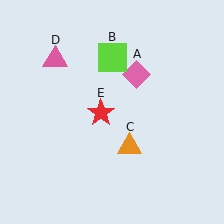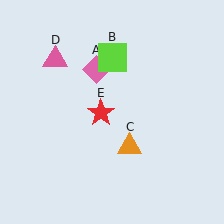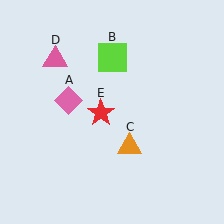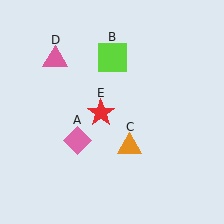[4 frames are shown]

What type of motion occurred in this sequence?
The pink diamond (object A) rotated counterclockwise around the center of the scene.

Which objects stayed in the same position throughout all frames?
Lime square (object B) and orange triangle (object C) and pink triangle (object D) and red star (object E) remained stationary.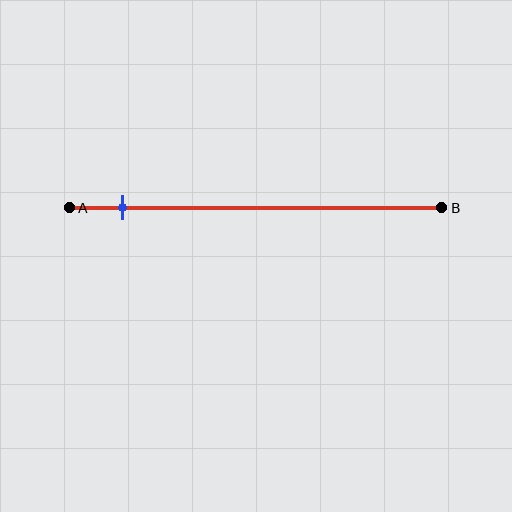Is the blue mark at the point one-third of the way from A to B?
No, the mark is at about 15% from A, not at the 33% one-third point.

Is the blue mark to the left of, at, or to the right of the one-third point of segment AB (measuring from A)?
The blue mark is to the left of the one-third point of segment AB.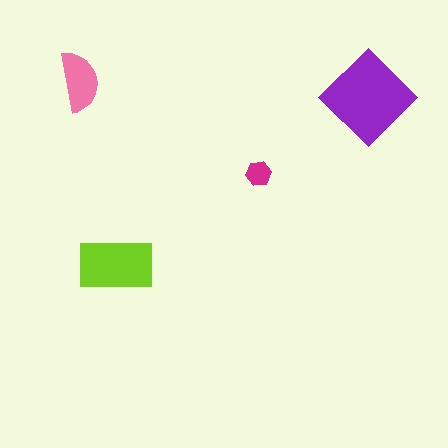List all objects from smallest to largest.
The magenta hexagon, the pink semicircle, the lime rectangle, the purple diamond.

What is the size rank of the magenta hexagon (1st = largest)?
4th.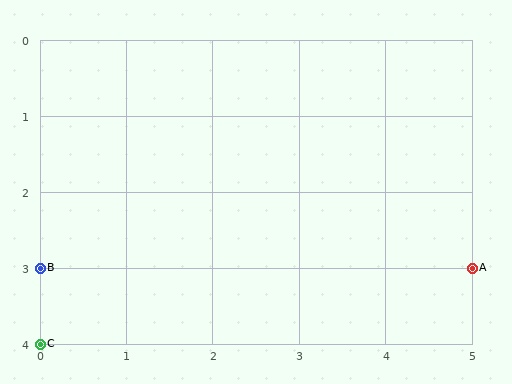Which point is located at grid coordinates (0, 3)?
Point B is at (0, 3).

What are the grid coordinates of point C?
Point C is at grid coordinates (0, 4).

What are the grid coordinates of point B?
Point B is at grid coordinates (0, 3).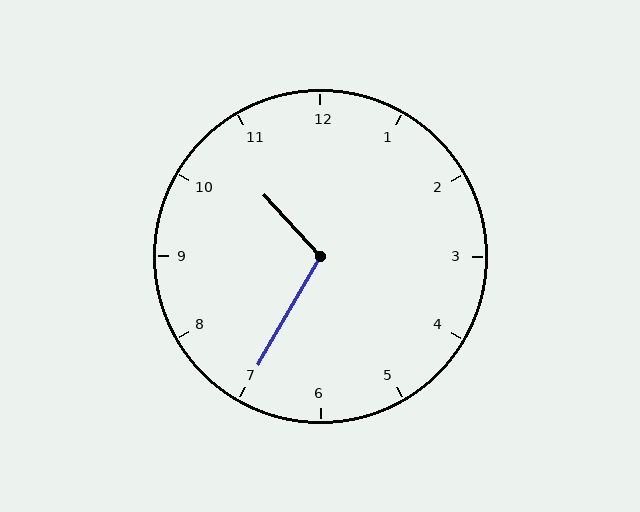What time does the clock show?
10:35.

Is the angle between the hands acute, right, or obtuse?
It is obtuse.